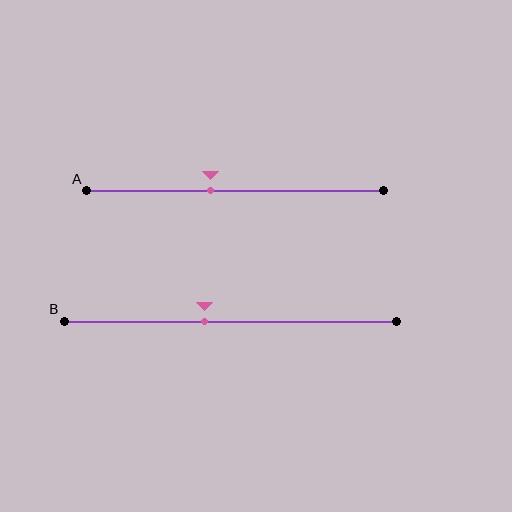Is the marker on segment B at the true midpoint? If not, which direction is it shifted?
No, the marker on segment B is shifted to the left by about 8% of the segment length.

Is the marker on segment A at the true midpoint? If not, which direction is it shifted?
No, the marker on segment A is shifted to the left by about 8% of the segment length.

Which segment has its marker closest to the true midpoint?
Segment B has its marker closest to the true midpoint.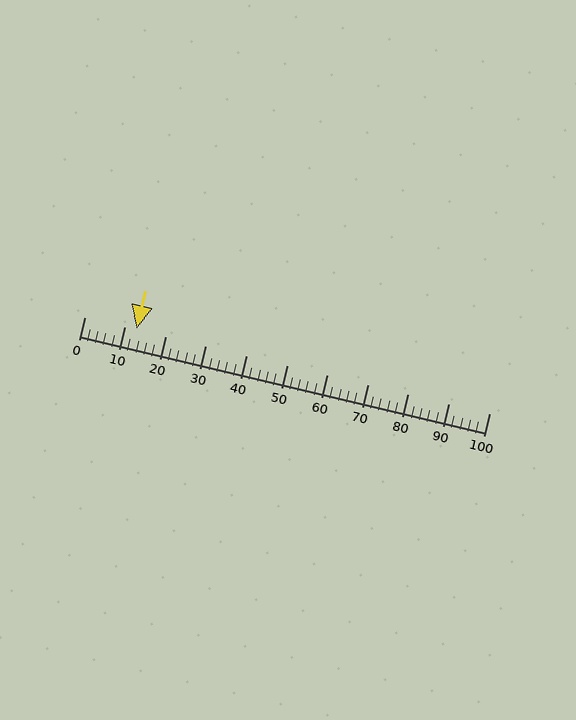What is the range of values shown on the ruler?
The ruler shows values from 0 to 100.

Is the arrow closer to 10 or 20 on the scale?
The arrow is closer to 10.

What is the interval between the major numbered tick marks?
The major tick marks are spaced 10 units apart.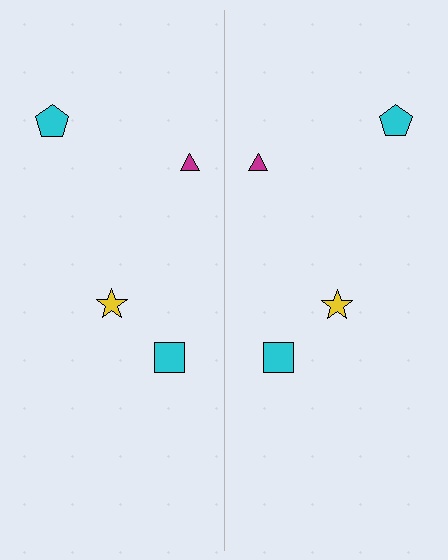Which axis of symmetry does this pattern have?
The pattern has a vertical axis of symmetry running through the center of the image.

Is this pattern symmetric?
Yes, this pattern has bilateral (reflection) symmetry.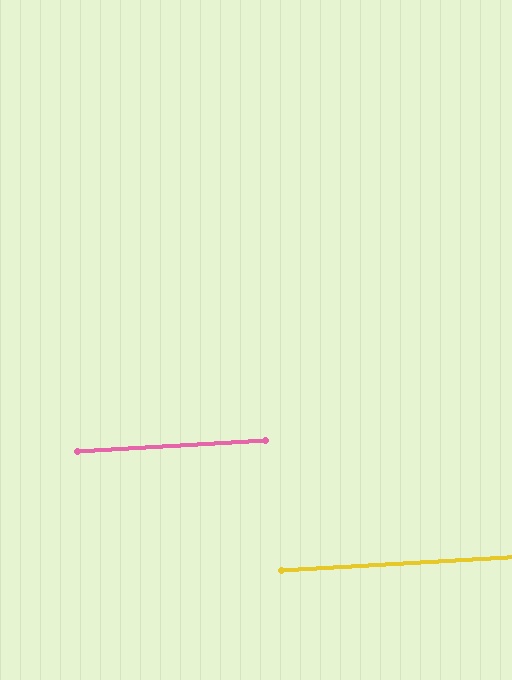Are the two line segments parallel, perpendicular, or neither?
Parallel — their directions differ by only 0.2°.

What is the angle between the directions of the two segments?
Approximately 0 degrees.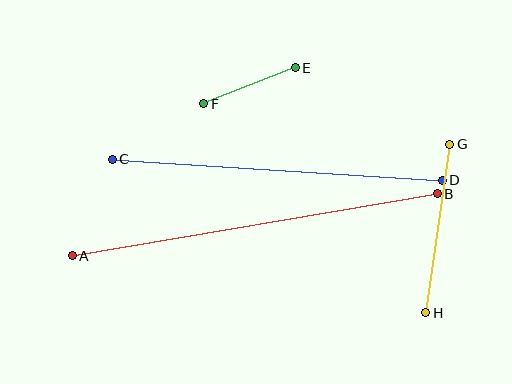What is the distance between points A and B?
The distance is approximately 370 pixels.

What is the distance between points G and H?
The distance is approximately 170 pixels.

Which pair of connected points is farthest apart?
Points A and B are farthest apart.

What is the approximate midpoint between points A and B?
The midpoint is at approximately (255, 225) pixels.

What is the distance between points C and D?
The distance is approximately 330 pixels.